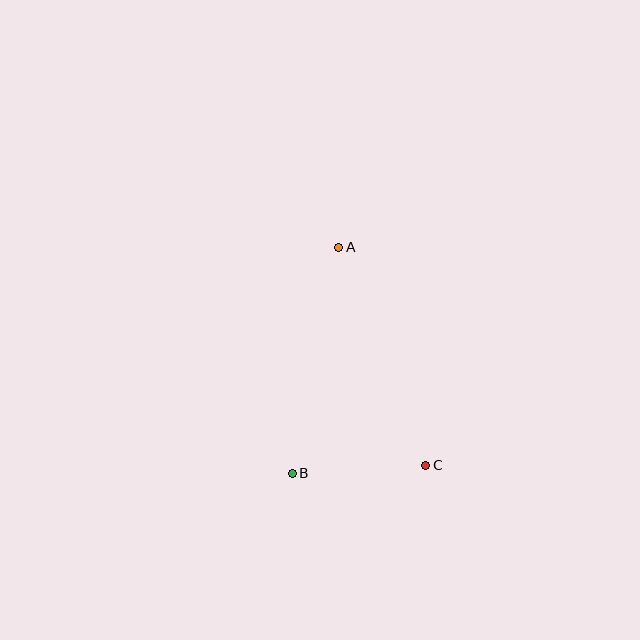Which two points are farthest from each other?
Points A and C are farthest from each other.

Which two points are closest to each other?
Points B and C are closest to each other.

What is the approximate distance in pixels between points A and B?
The distance between A and B is approximately 231 pixels.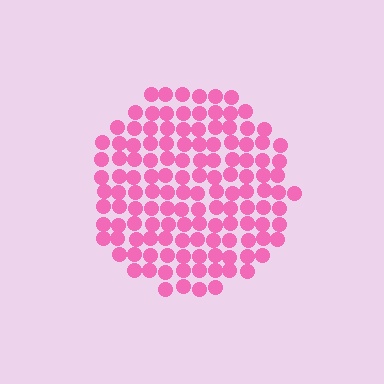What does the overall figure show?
The overall figure shows a circle.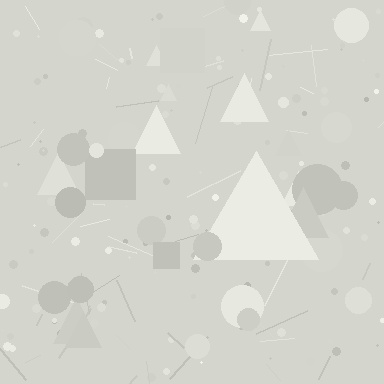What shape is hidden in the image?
A triangle is hidden in the image.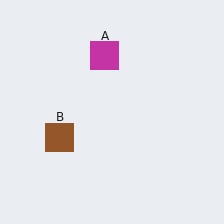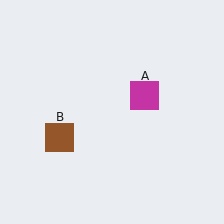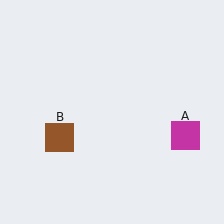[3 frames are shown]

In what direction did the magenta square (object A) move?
The magenta square (object A) moved down and to the right.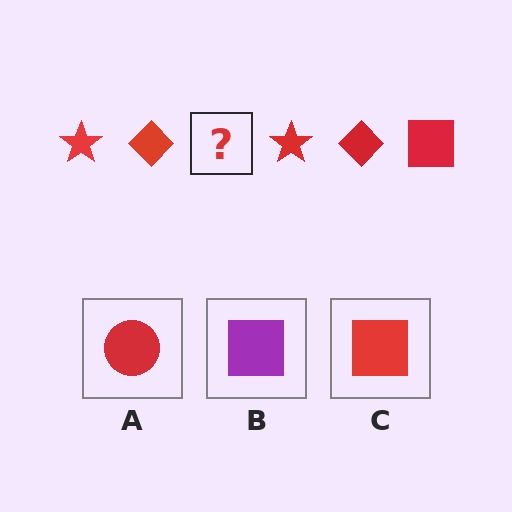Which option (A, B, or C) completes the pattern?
C.